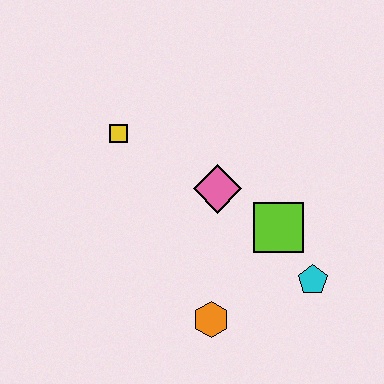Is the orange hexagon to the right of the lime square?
No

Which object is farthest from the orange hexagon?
The yellow square is farthest from the orange hexagon.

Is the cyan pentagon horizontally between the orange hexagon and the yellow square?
No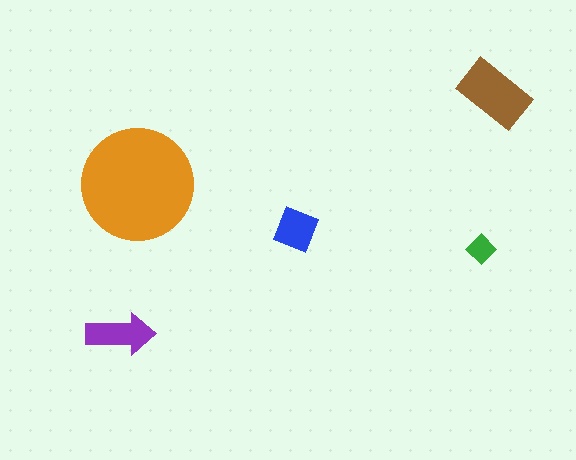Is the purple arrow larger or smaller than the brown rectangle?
Smaller.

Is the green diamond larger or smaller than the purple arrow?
Smaller.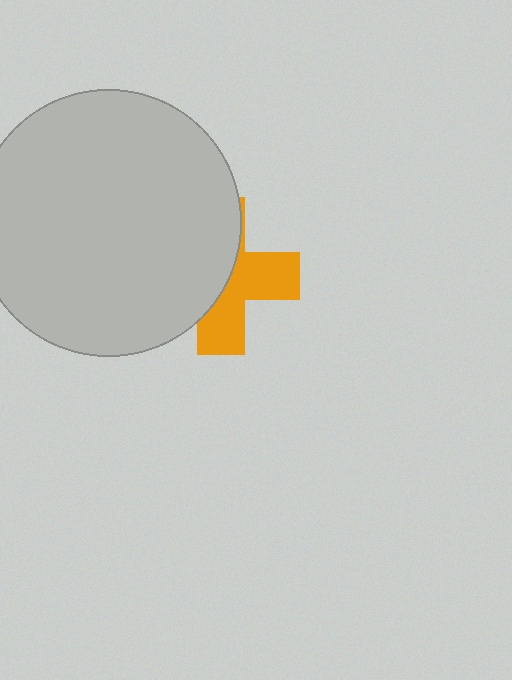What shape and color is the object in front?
The object in front is a light gray circle.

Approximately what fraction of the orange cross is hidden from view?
Roughly 53% of the orange cross is hidden behind the light gray circle.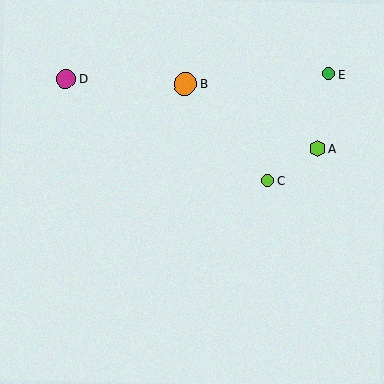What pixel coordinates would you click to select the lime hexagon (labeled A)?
Click at (317, 149) to select the lime hexagon A.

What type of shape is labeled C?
Shape C is a lime circle.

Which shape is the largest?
The orange circle (labeled B) is the largest.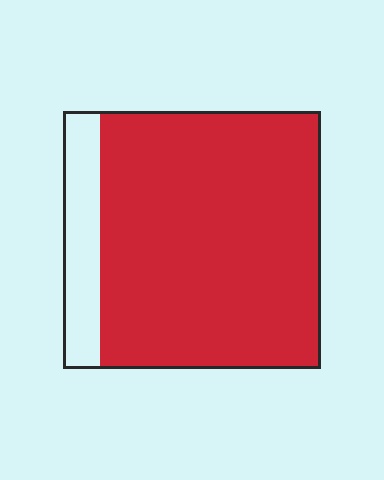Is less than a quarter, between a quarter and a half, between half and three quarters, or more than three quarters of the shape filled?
More than three quarters.